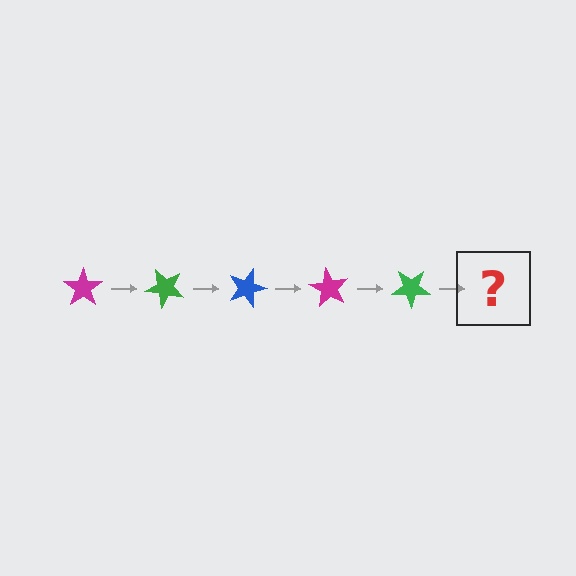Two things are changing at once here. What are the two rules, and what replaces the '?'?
The two rules are that it rotates 45 degrees each step and the color cycles through magenta, green, and blue. The '?' should be a blue star, rotated 225 degrees from the start.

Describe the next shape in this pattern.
It should be a blue star, rotated 225 degrees from the start.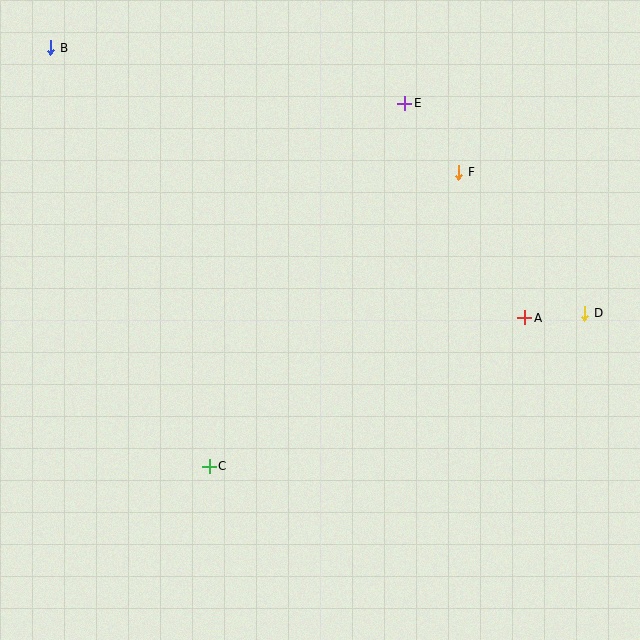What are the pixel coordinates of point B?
Point B is at (51, 48).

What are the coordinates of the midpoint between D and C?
The midpoint between D and C is at (397, 390).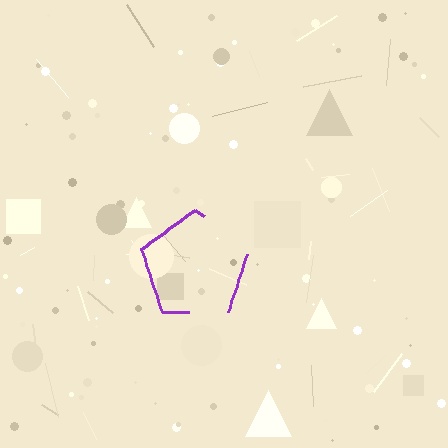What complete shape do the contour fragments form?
The contour fragments form a pentagon.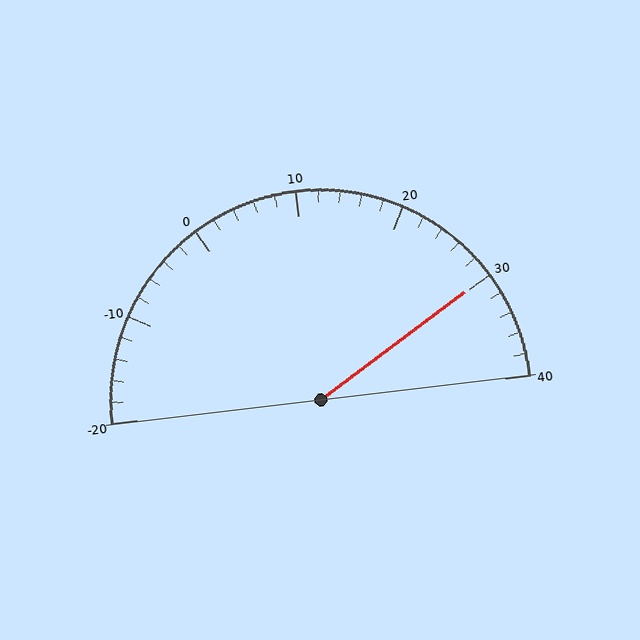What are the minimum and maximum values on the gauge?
The gauge ranges from -20 to 40.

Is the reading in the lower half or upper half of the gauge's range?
The reading is in the upper half of the range (-20 to 40).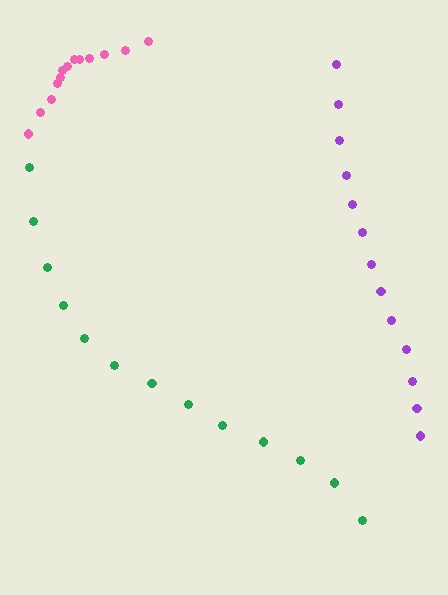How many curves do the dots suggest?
There are 3 distinct paths.